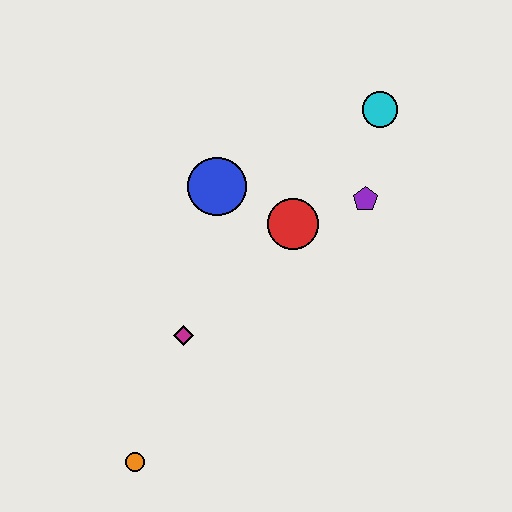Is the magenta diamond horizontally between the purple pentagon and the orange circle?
Yes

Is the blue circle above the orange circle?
Yes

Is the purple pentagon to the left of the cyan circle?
Yes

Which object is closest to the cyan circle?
The purple pentagon is closest to the cyan circle.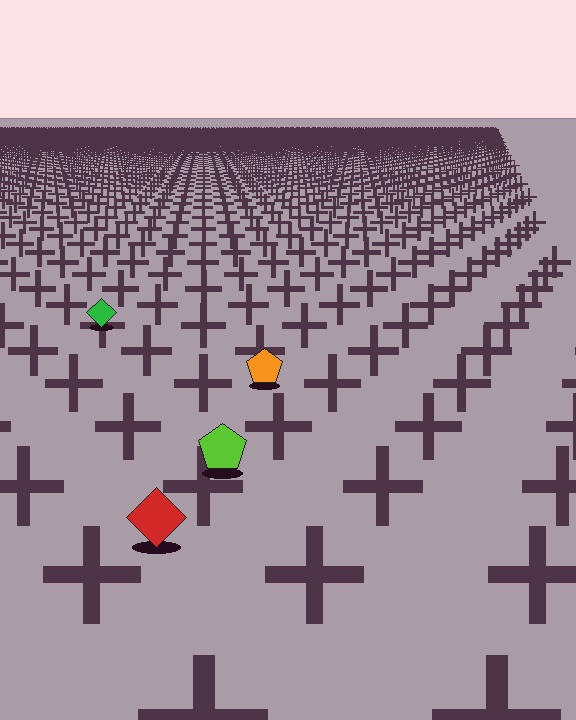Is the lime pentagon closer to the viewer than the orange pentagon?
Yes. The lime pentagon is closer — you can tell from the texture gradient: the ground texture is coarser near it.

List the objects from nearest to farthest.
From nearest to farthest: the red diamond, the lime pentagon, the orange pentagon, the green diamond.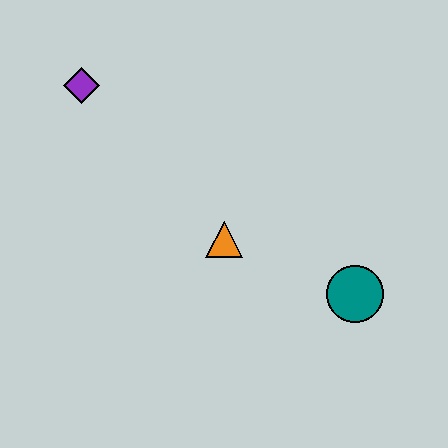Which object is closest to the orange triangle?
The teal circle is closest to the orange triangle.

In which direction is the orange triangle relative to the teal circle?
The orange triangle is to the left of the teal circle.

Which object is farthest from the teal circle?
The purple diamond is farthest from the teal circle.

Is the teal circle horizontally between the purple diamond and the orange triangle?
No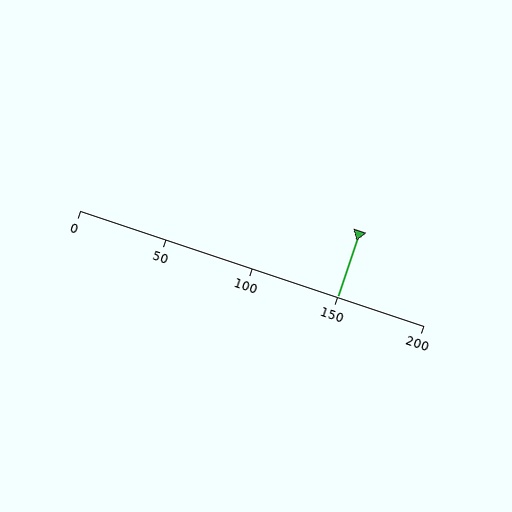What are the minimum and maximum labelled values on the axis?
The axis runs from 0 to 200.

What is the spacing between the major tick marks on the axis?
The major ticks are spaced 50 apart.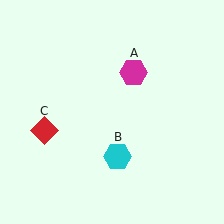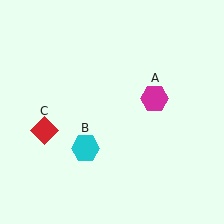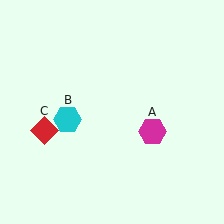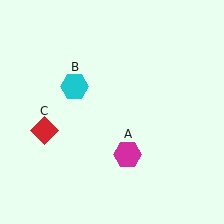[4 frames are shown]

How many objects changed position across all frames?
2 objects changed position: magenta hexagon (object A), cyan hexagon (object B).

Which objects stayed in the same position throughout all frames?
Red diamond (object C) remained stationary.